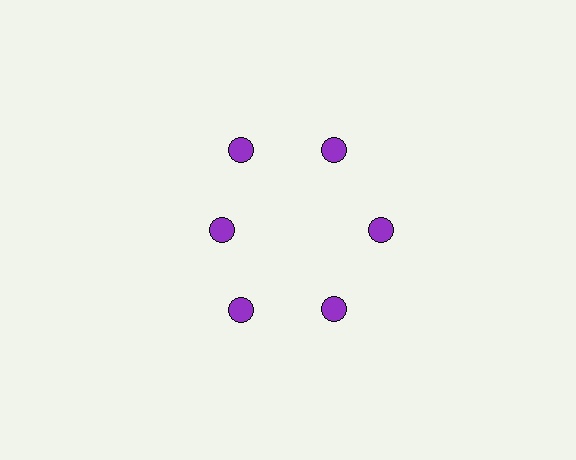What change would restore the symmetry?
The symmetry would be restored by moving it outward, back onto the ring so that all 6 circles sit at equal angles and equal distance from the center.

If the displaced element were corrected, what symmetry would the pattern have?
It would have 6-fold rotational symmetry — the pattern would map onto itself every 60 degrees.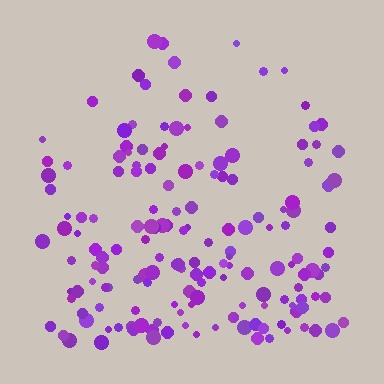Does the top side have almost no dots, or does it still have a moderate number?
Still a moderate number, just noticeably fewer than the bottom.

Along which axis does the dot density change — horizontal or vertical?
Vertical.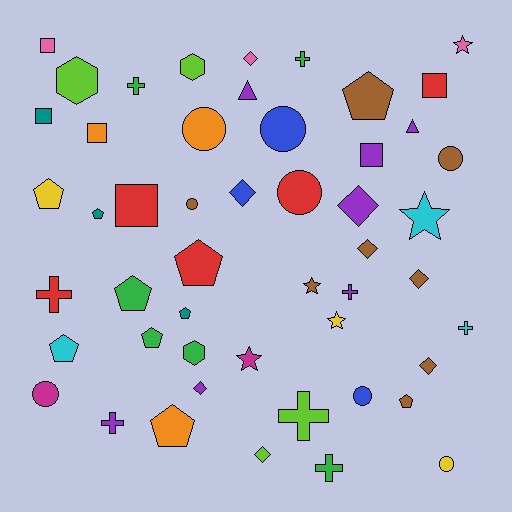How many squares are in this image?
There are 6 squares.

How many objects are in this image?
There are 50 objects.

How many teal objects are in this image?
There are 3 teal objects.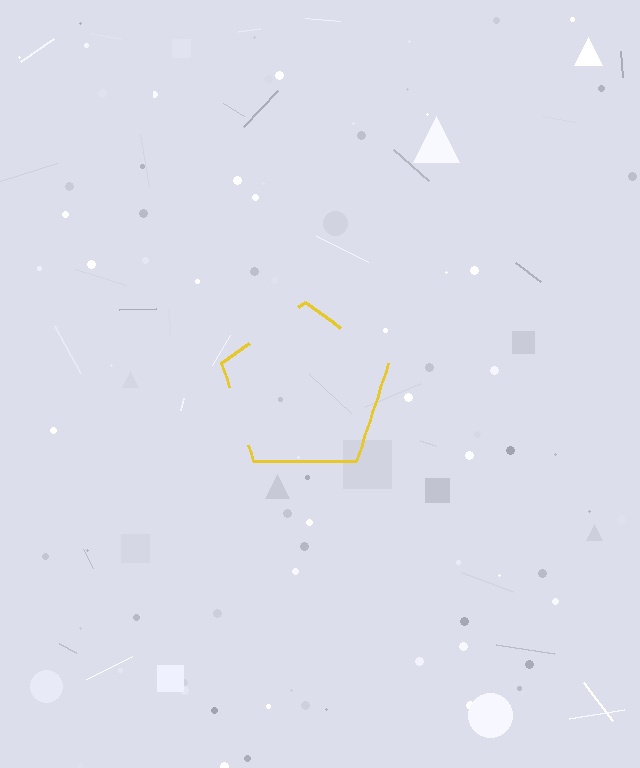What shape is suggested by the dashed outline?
The dashed outline suggests a pentagon.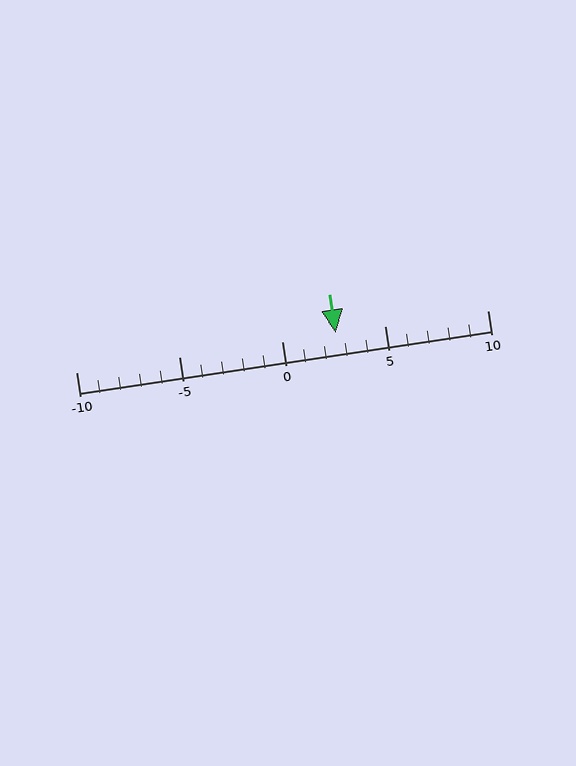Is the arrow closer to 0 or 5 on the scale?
The arrow is closer to 5.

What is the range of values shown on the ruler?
The ruler shows values from -10 to 10.